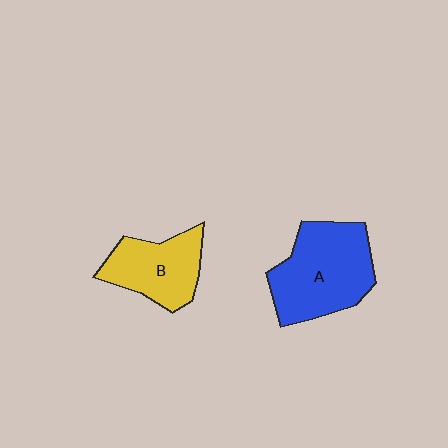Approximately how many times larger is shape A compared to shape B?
Approximately 1.4 times.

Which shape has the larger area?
Shape A (blue).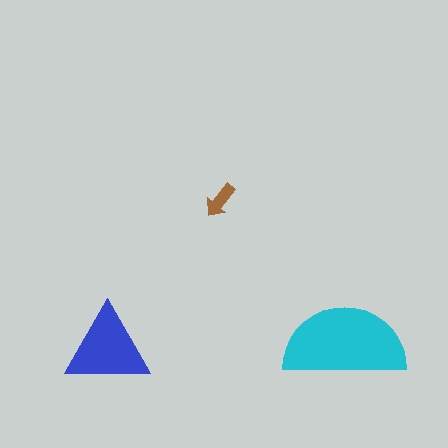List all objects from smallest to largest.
The brown arrow, the blue triangle, the cyan semicircle.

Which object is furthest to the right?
The cyan semicircle is rightmost.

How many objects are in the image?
There are 3 objects in the image.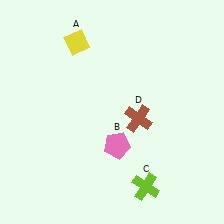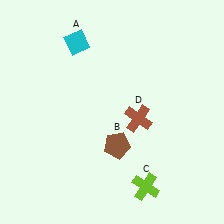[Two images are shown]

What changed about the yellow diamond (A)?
In Image 1, A is yellow. In Image 2, it changed to cyan.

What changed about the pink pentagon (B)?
In Image 1, B is pink. In Image 2, it changed to brown.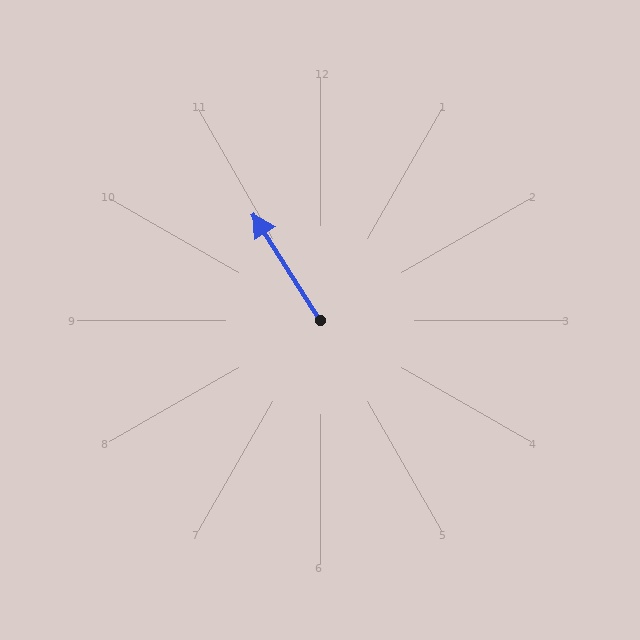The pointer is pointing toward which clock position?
Roughly 11 o'clock.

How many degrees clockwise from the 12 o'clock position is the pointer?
Approximately 328 degrees.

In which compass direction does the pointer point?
Northwest.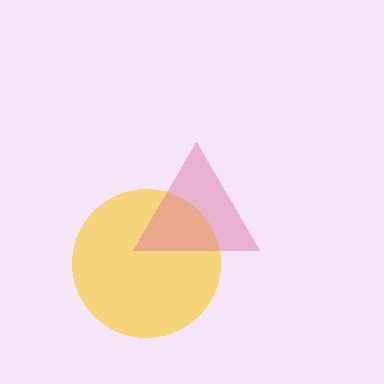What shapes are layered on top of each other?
The layered shapes are: a yellow circle, a pink triangle.